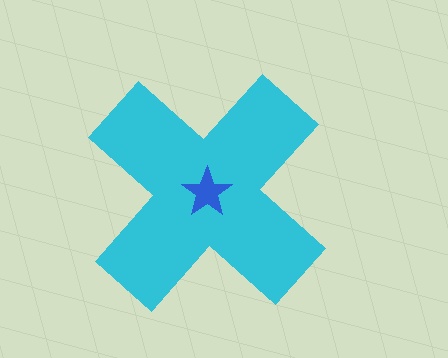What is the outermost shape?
The cyan cross.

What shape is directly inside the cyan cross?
The blue star.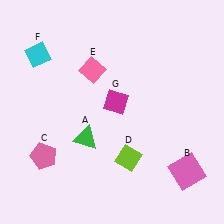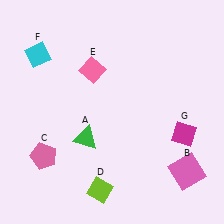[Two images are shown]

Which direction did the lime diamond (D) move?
The lime diamond (D) moved down.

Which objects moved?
The objects that moved are: the lime diamond (D), the magenta diamond (G).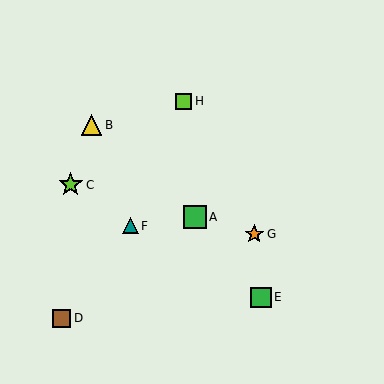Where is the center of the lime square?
The center of the lime square is at (184, 101).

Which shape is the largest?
The lime star (labeled C) is the largest.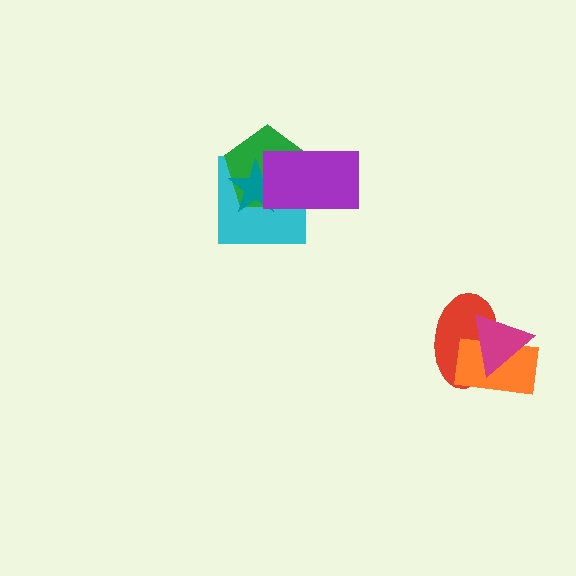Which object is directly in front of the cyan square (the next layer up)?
The green pentagon is directly in front of the cyan square.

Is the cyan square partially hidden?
Yes, it is partially covered by another shape.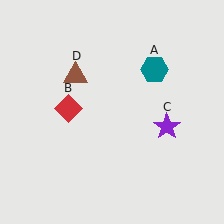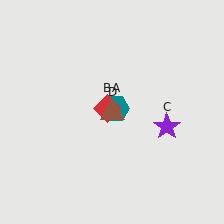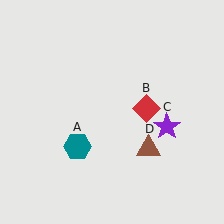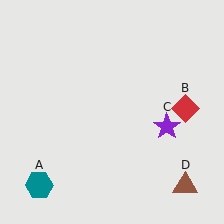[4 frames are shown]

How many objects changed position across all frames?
3 objects changed position: teal hexagon (object A), red diamond (object B), brown triangle (object D).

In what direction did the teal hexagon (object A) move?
The teal hexagon (object A) moved down and to the left.